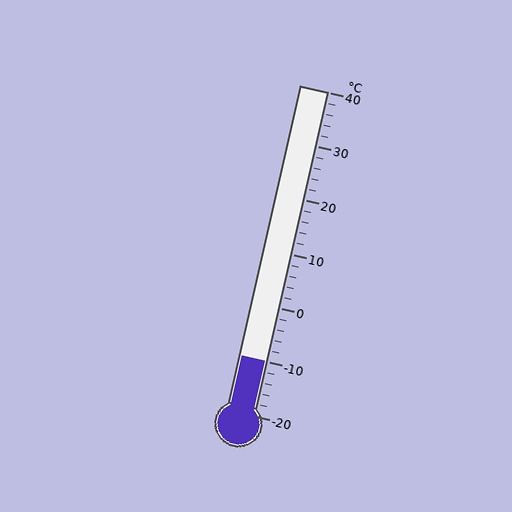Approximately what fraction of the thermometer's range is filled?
The thermometer is filled to approximately 15% of its range.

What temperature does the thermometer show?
The thermometer shows approximately -10°C.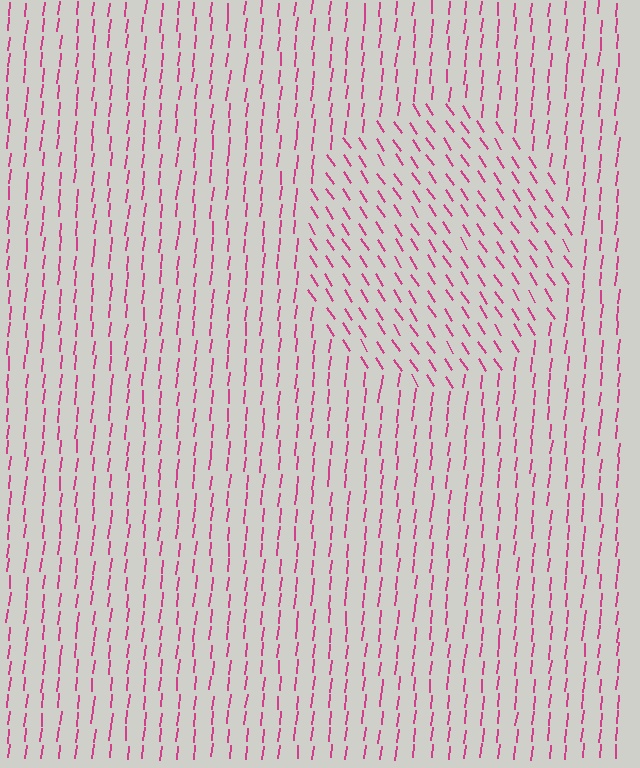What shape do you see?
I see a circle.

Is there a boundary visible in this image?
Yes, there is a texture boundary formed by a change in line orientation.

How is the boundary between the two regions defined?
The boundary is defined purely by a change in line orientation (approximately 39 degrees difference). All lines are the same color and thickness.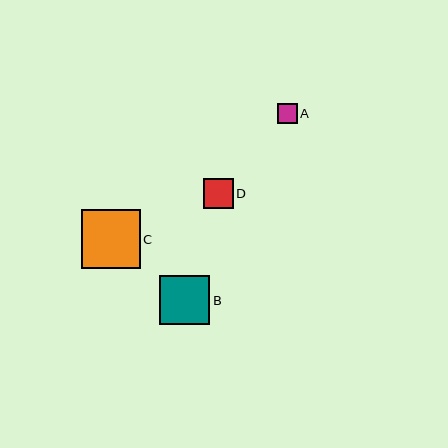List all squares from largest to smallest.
From largest to smallest: C, B, D, A.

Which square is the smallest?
Square A is the smallest with a size of approximately 20 pixels.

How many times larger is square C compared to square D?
Square C is approximately 2.0 times the size of square D.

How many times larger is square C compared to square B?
Square C is approximately 1.2 times the size of square B.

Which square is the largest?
Square C is the largest with a size of approximately 59 pixels.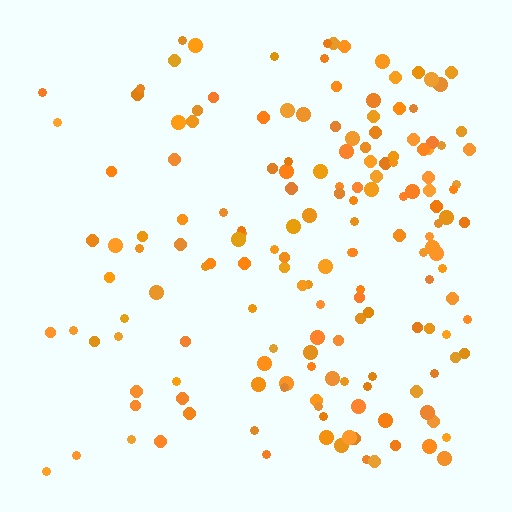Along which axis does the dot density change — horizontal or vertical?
Horizontal.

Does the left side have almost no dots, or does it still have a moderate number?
Still a moderate number, just noticeably fewer than the right.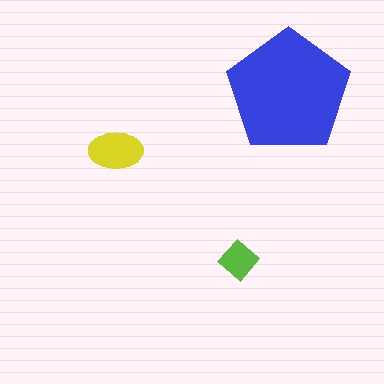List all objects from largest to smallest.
The blue pentagon, the yellow ellipse, the lime diamond.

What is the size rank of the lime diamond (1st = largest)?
3rd.